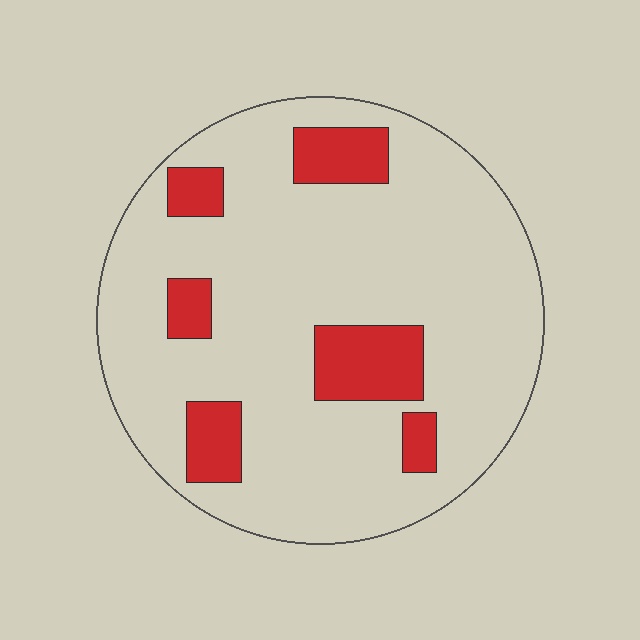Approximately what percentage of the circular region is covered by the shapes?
Approximately 15%.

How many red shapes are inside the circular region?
6.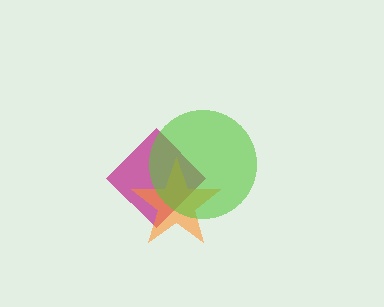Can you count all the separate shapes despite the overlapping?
Yes, there are 3 separate shapes.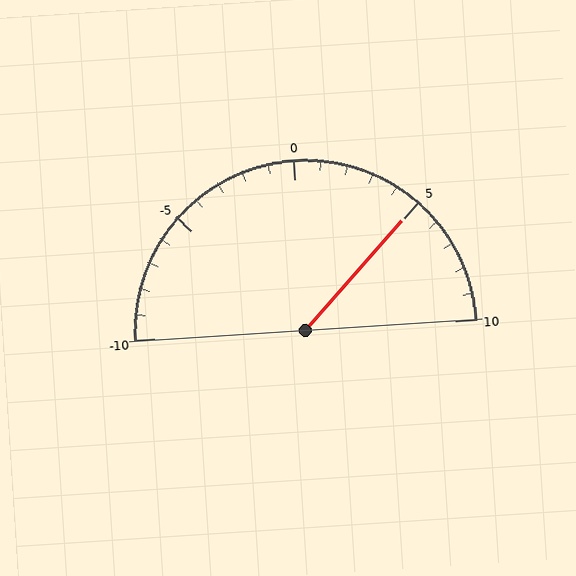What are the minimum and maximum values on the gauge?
The gauge ranges from -10 to 10.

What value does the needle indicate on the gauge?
The needle indicates approximately 5.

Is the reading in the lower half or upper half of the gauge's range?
The reading is in the upper half of the range (-10 to 10).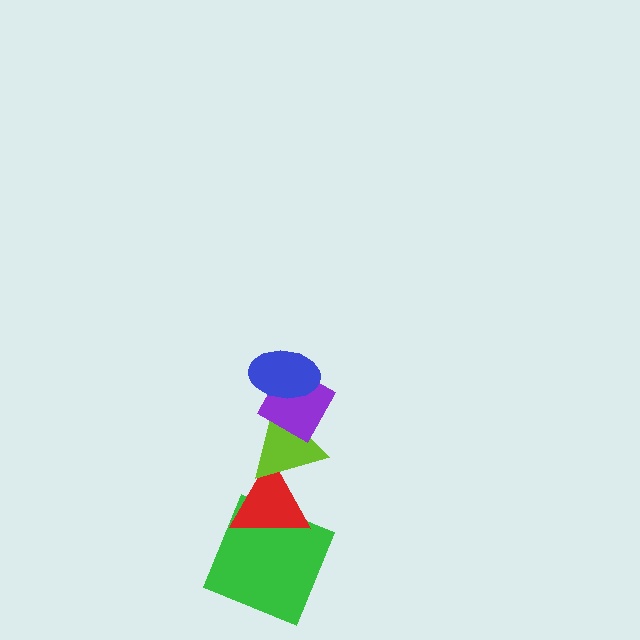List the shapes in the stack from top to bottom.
From top to bottom: the blue ellipse, the purple diamond, the lime triangle, the red triangle, the green square.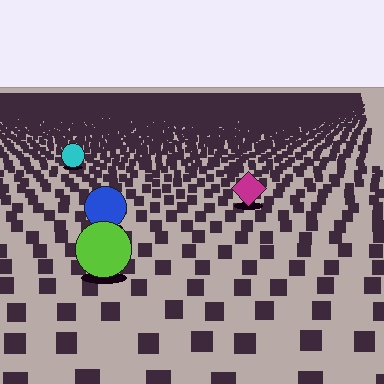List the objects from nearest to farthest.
From nearest to farthest: the lime circle, the blue circle, the magenta diamond, the cyan circle.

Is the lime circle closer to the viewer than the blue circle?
Yes. The lime circle is closer — you can tell from the texture gradient: the ground texture is coarser near it.